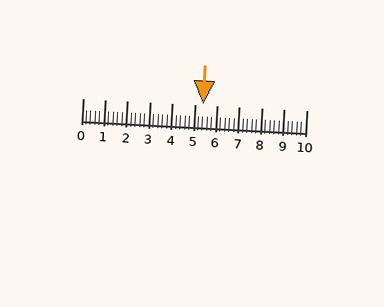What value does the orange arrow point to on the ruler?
The orange arrow points to approximately 5.4.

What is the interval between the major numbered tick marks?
The major tick marks are spaced 1 units apart.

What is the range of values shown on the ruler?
The ruler shows values from 0 to 10.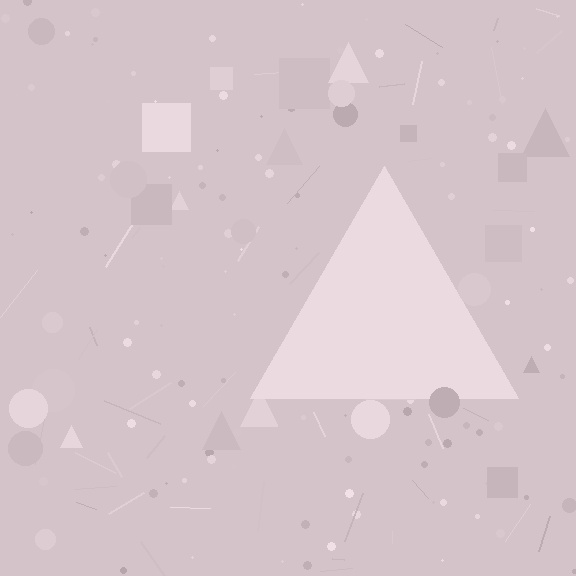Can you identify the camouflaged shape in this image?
The camouflaged shape is a triangle.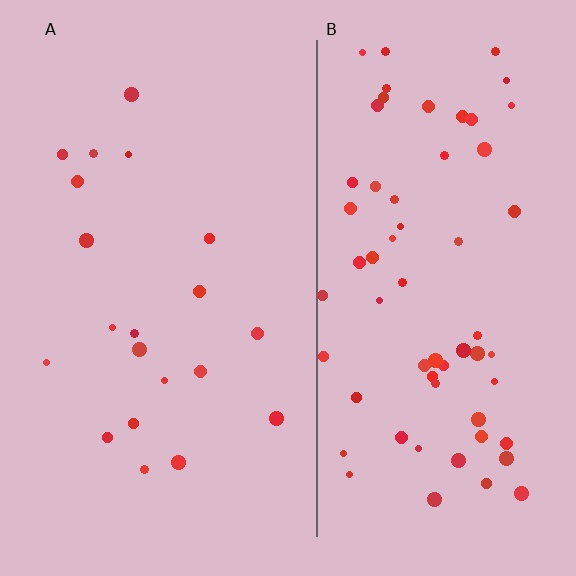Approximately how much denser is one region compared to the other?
Approximately 3.2× — region B over region A.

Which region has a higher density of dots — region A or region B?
B (the right).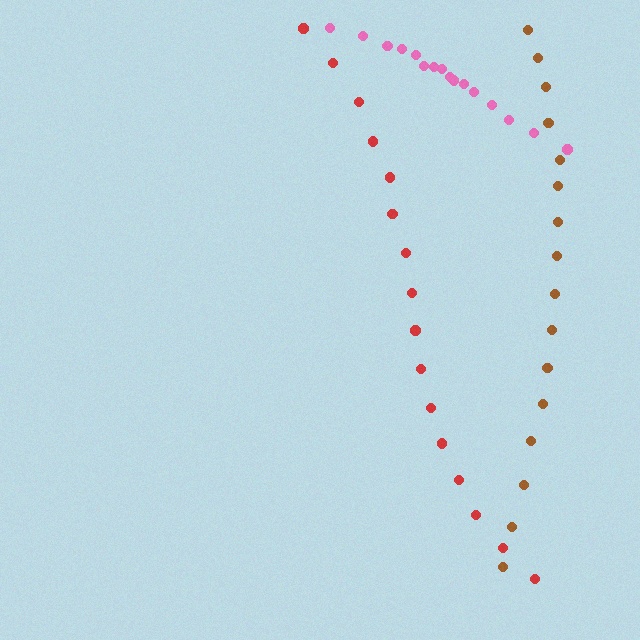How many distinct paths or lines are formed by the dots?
There are 3 distinct paths.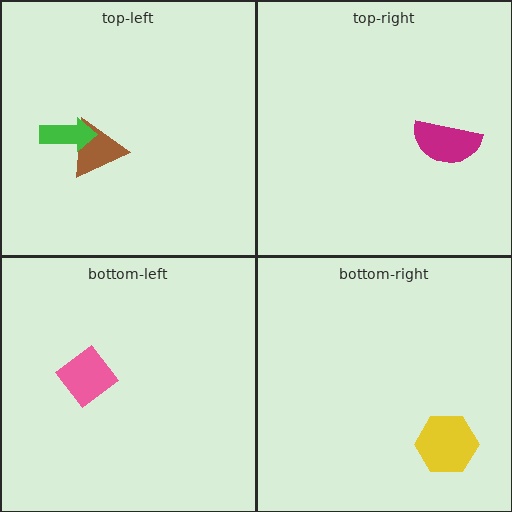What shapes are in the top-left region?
The brown triangle, the green arrow.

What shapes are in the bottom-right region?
The yellow hexagon.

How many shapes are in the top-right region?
1.